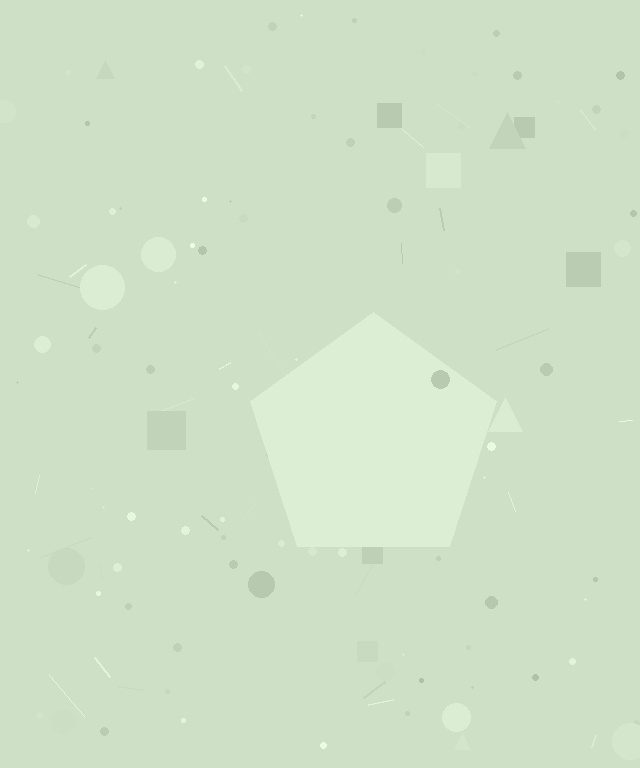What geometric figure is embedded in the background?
A pentagon is embedded in the background.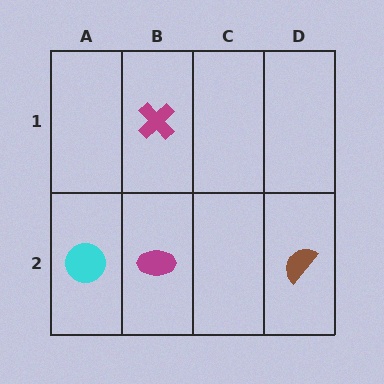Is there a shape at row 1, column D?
No, that cell is empty.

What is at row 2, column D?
A brown semicircle.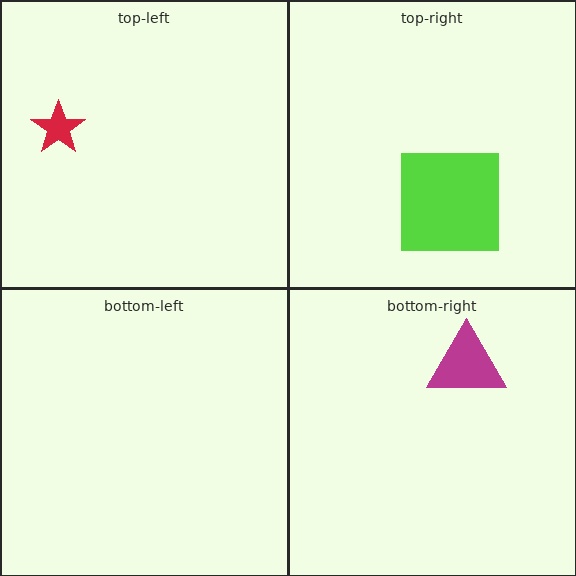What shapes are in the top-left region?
The red star.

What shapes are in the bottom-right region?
The magenta triangle.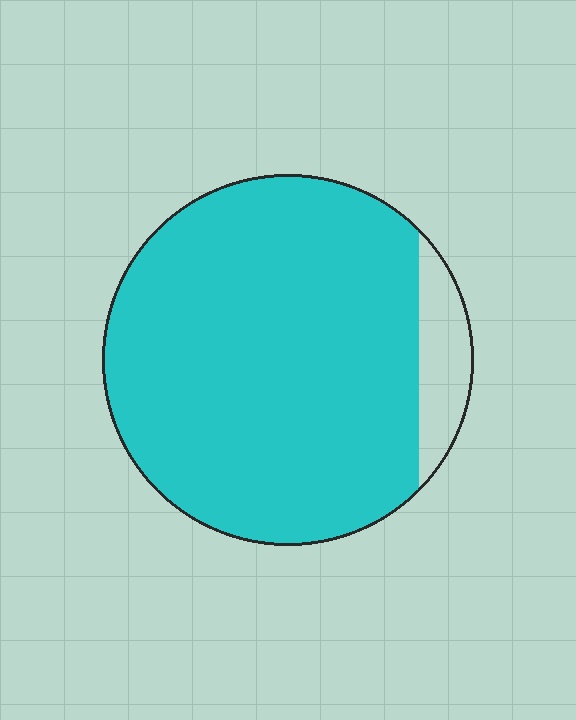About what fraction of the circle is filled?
About nine tenths (9/10).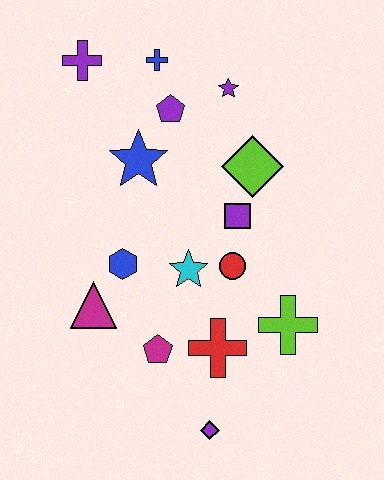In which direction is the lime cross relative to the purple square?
The lime cross is below the purple square.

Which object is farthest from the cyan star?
The purple cross is farthest from the cyan star.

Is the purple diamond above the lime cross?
No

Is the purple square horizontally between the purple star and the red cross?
No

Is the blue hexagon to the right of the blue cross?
No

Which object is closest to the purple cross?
The blue cross is closest to the purple cross.